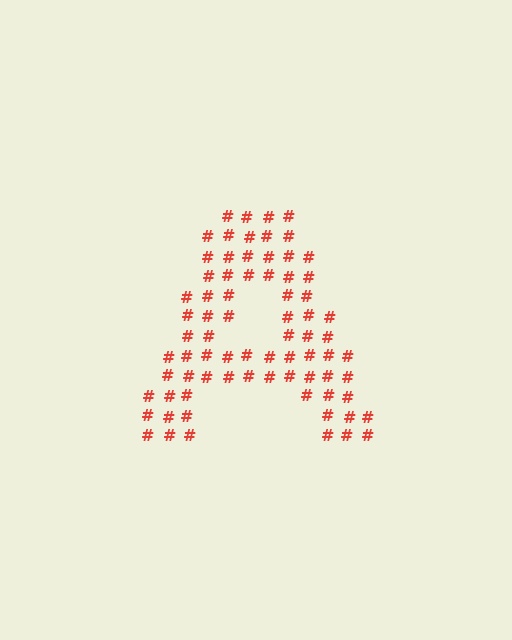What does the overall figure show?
The overall figure shows the letter A.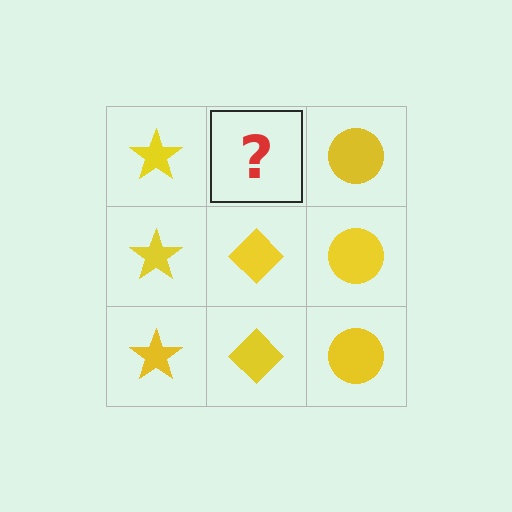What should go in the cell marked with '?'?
The missing cell should contain a yellow diamond.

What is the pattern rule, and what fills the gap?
The rule is that each column has a consistent shape. The gap should be filled with a yellow diamond.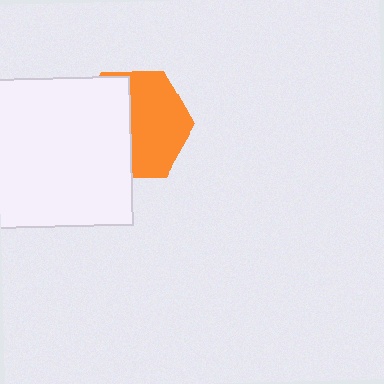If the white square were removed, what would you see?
You would see the complete orange hexagon.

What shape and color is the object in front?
The object in front is a white square.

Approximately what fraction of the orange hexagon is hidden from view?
Roughly 47% of the orange hexagon is hidden behind the white square.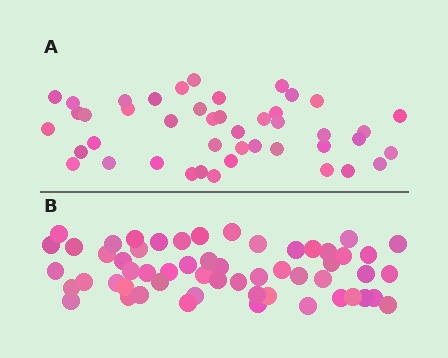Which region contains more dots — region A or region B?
Region B (the bottom region) has more dots.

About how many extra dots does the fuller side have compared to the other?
Region B has roughly 12 or so more dots than region A.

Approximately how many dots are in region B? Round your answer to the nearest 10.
About 60 dots. (The exact count is 56, which rounds to 60.)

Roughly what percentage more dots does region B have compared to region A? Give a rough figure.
About 25% more.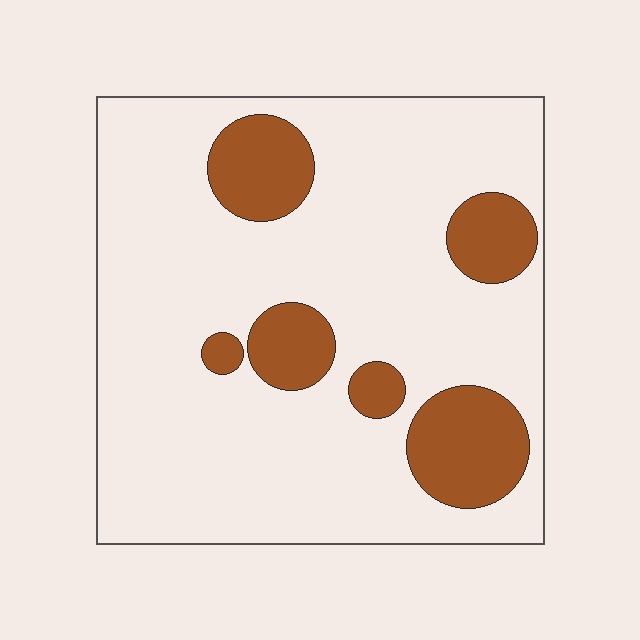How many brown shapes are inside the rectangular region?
6.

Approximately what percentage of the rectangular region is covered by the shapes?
Approximately 20%.